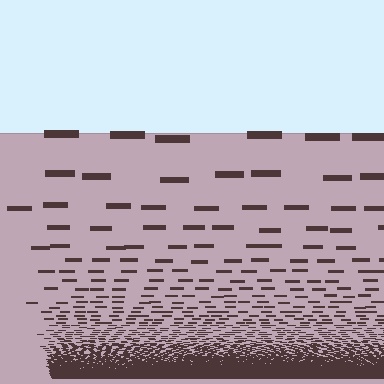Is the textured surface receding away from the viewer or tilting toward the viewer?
The surface appears to tilt toward the viewer. Texture elements get larger and sparser toward the top.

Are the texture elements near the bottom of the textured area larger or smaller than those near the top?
Smaller. The gradient is inverted — elements near the bottom are smaller and denser.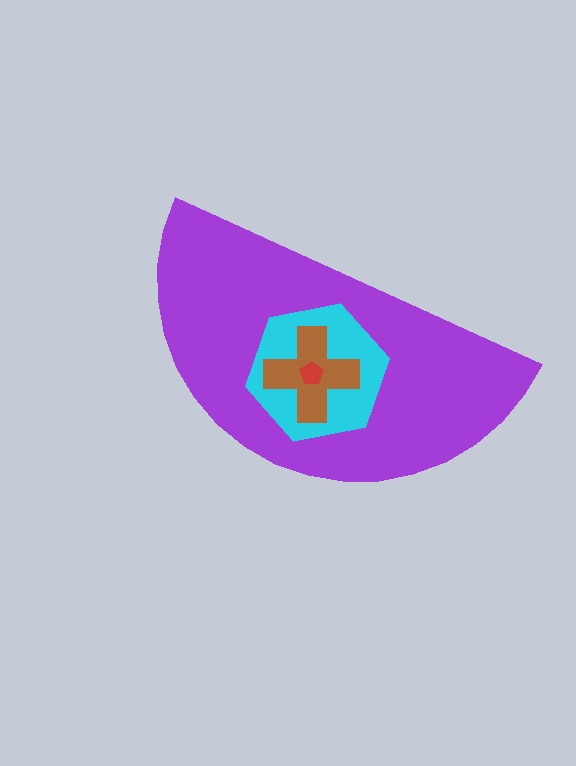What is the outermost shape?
The purple semicircle.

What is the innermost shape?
The red pentagon.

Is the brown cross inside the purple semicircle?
Yes.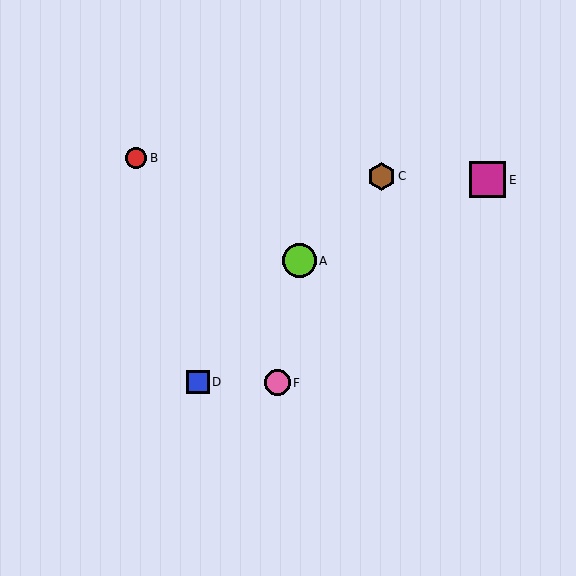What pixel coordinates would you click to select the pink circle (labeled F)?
Click at (277, 383) to select the pink circle F.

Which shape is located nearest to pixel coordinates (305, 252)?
The lime circle (labeled A) at (299, 261) is nearest to that location.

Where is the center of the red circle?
The center of the red circle is at (136, 158).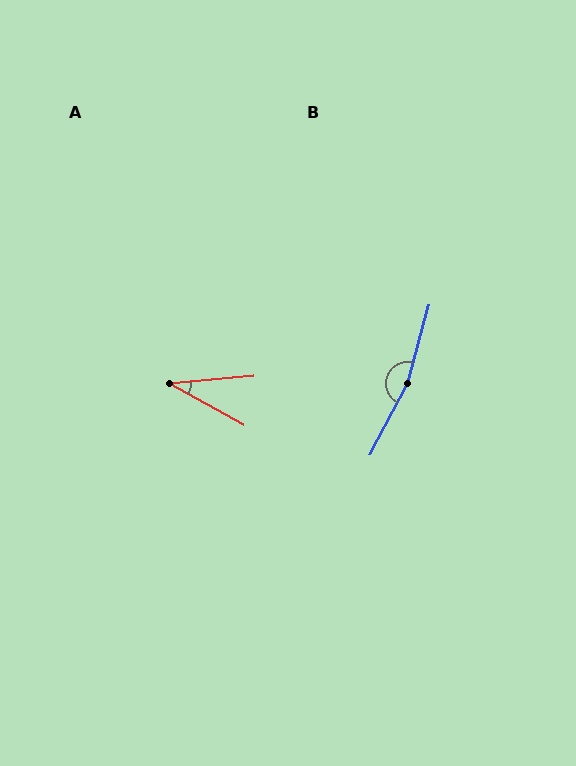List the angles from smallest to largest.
A (34°), B (167°).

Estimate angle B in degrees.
Approximately 167 degrees.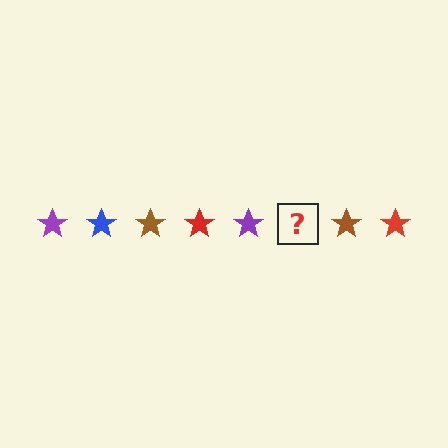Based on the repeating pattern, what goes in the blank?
The blank should be a blue star.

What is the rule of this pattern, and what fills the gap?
The rule is that the pattern cycles through purple, blue, brown, red stars. The gap should be filled with a blue star.